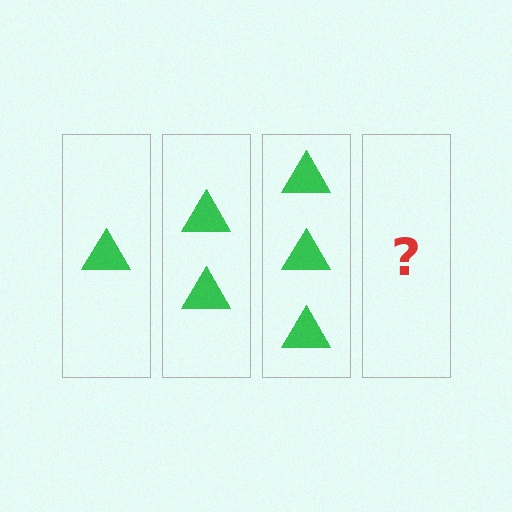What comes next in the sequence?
The next element should be 4 triangles.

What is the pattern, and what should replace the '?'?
The pattern is that each step adds one more triangle. The '?' should be 4 triangles.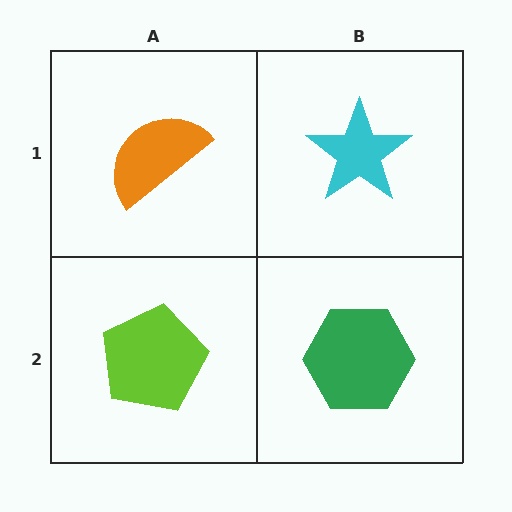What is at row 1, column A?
An orange semicircle.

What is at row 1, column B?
A cyan star.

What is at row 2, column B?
A green hexagon.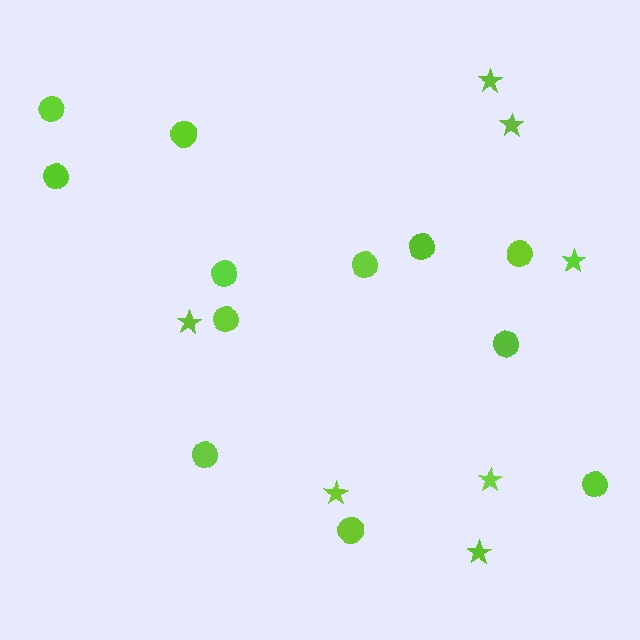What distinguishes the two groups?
There are 2 groups: one group of stars (7) and one group of circles (12).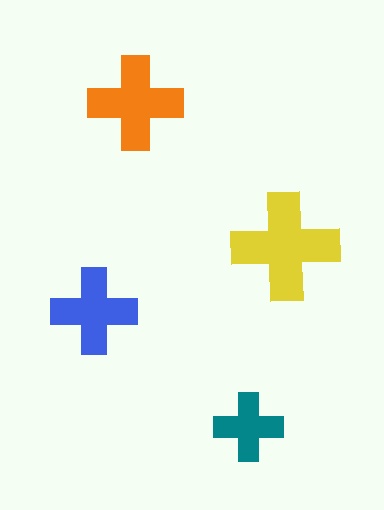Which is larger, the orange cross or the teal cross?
The orange one.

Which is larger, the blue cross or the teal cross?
The blue one.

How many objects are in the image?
There are 4 objects in the image.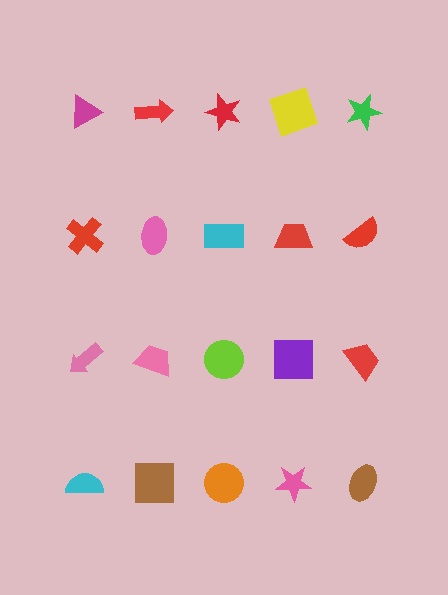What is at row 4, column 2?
A brown square.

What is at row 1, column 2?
A red arrow.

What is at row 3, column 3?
A lime circle.